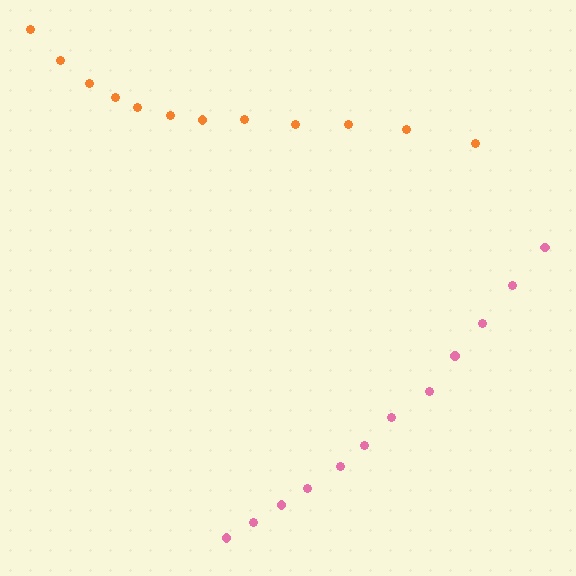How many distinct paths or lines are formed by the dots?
There are 2 distinct paths.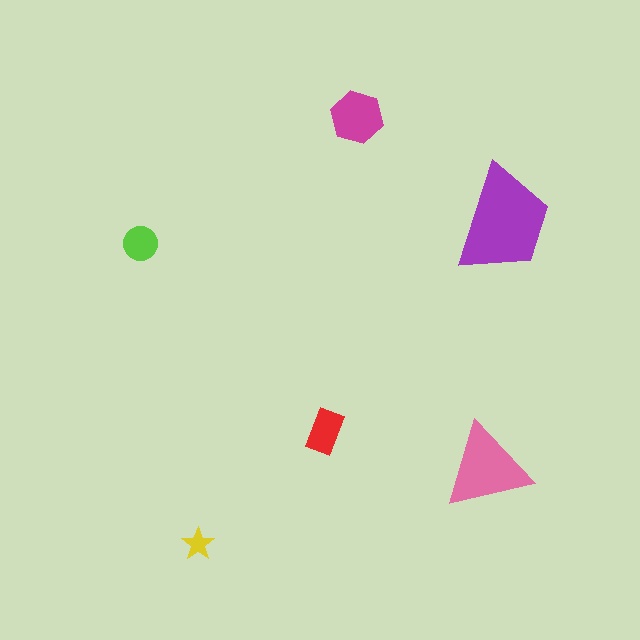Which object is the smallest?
The yellow star.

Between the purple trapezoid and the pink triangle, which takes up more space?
The purple trapezoid.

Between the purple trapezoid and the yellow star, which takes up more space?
The purple trapezoid.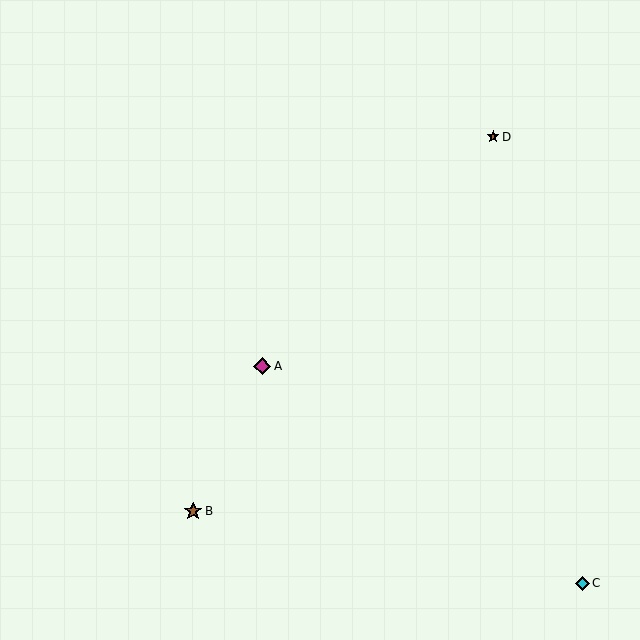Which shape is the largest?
The brown star (labeled B) is the largest.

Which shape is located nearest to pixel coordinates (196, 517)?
The brown star (labeled B) at (193, 511) is nearest to that location.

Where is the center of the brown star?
The center of the brown star is at (193, 511).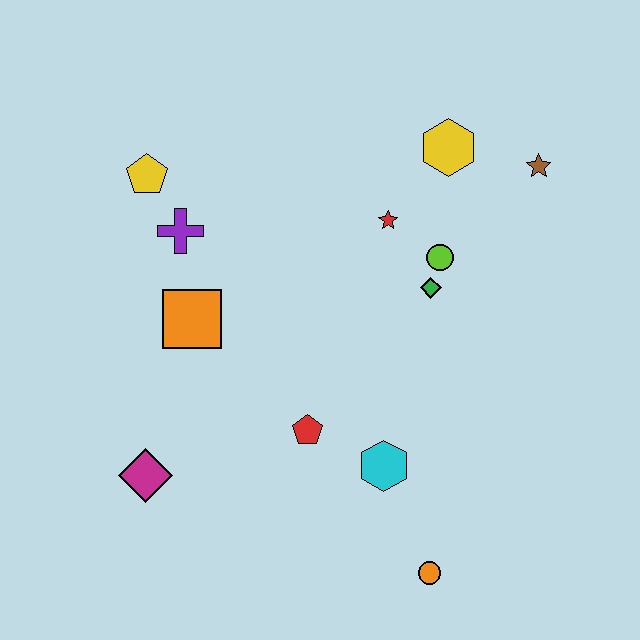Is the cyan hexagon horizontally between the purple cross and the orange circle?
Yes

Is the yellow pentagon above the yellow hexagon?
No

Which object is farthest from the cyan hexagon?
The yellow pentagon is farthest from the cyan hexagon.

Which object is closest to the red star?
The lime circle is closest to the red star.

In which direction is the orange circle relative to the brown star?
The orange circle is below the brown star.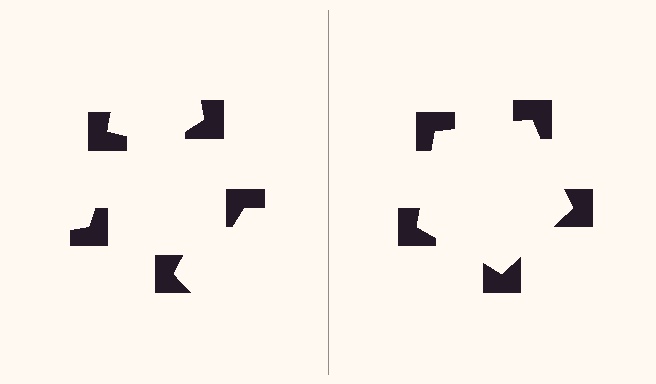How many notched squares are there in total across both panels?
10 — 5 on each side.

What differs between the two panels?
The notched squares are positioned identically on both sides; only the wedge orientations differ. On the right they align to a pentagon; on the left they are misaligned.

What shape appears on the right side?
An illusory pentagon.